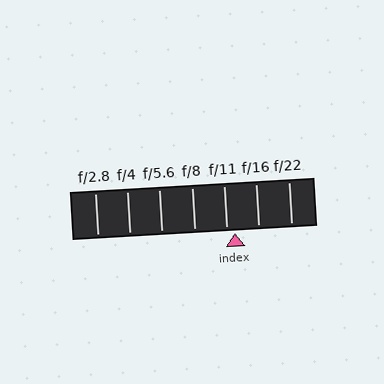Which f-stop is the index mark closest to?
The index mark is closest to f/11.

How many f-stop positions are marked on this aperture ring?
There are 7 f-stop positions marked.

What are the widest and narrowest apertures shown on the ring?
The widest aperture shown is f/2.8 and the narrowest is f/22.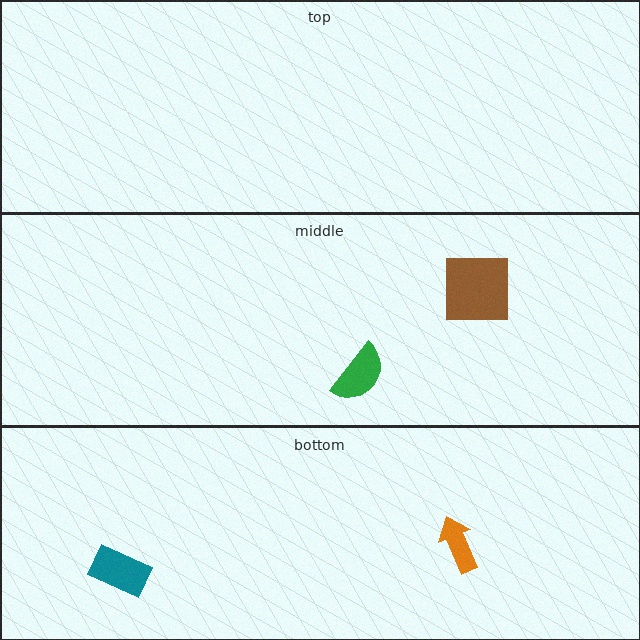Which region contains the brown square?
The middle region.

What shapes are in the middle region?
The green semicircle, the brown square.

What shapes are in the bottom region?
The teal rectangle, the orange arrow.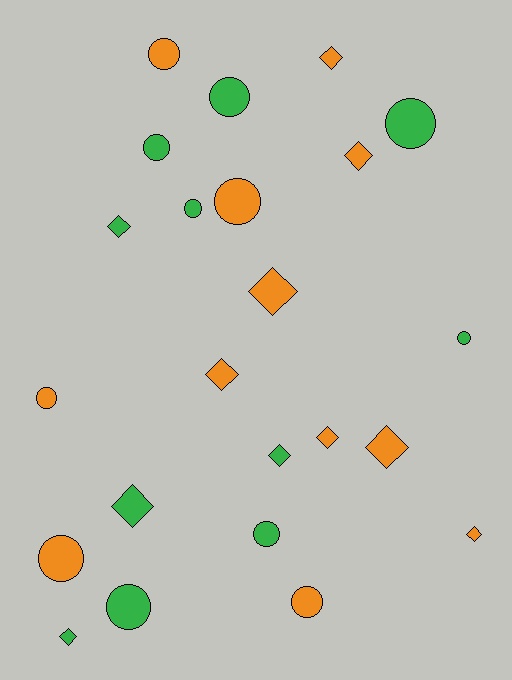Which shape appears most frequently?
Circle, with 12 objects.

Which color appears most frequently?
Orange, with 12 objects.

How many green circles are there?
There are 7 green circles.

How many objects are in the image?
There are 23 objects.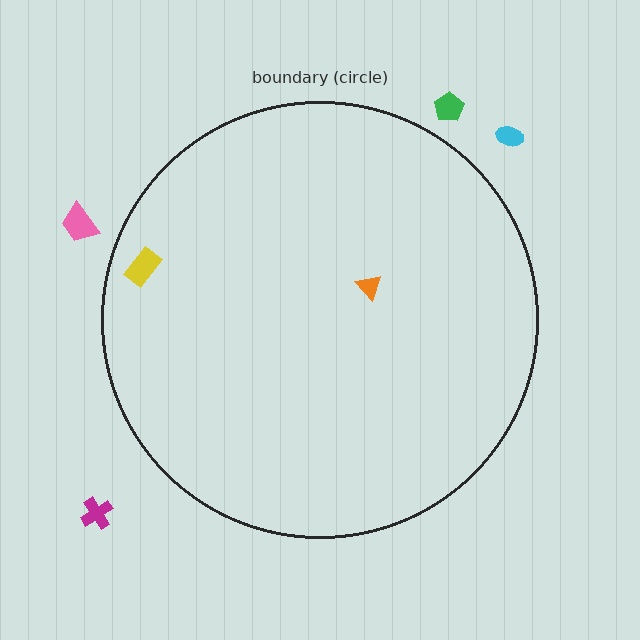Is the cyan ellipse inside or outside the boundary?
Outside.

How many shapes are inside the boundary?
2 inside, 4 outside.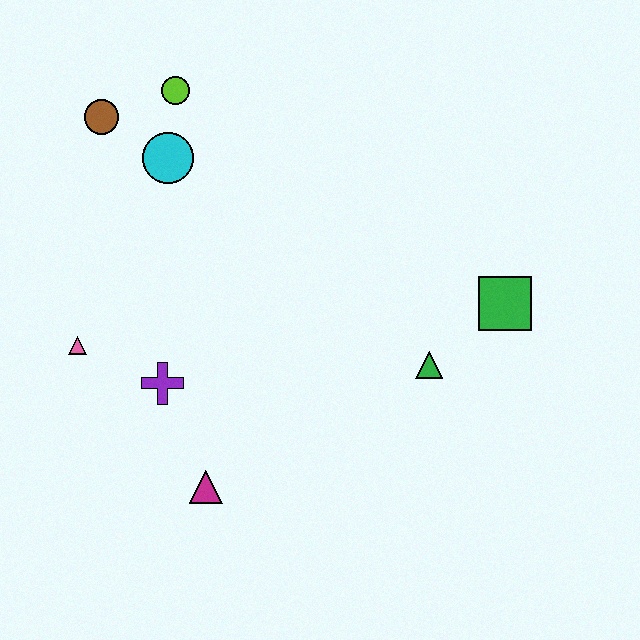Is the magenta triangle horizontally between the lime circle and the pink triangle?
No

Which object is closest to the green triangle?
The green square is closest to the green triangle.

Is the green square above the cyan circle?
No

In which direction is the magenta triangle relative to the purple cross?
The magenta triangle is below the purple cross.